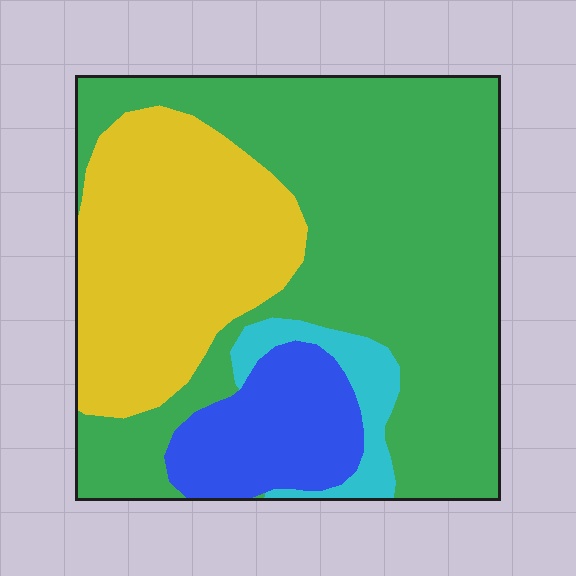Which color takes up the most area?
Green, at roughly 55%.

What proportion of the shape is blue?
Blue covers about 10% of the shape.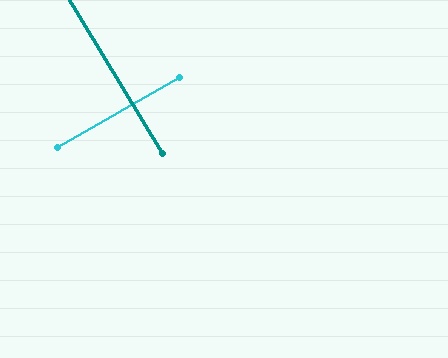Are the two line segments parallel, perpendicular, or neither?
Perpendicular — they meet at approximately 89°.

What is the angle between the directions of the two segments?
Approximately 89 degrees.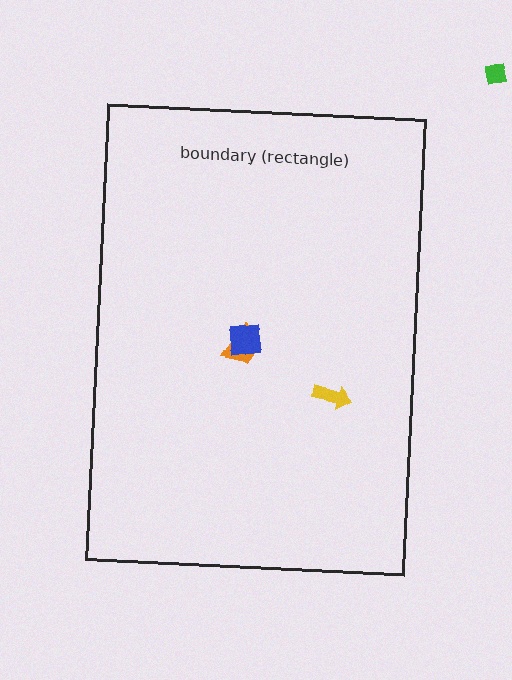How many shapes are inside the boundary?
3 inside, 1 outside.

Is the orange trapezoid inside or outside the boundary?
Inside.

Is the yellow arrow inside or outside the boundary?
Inside.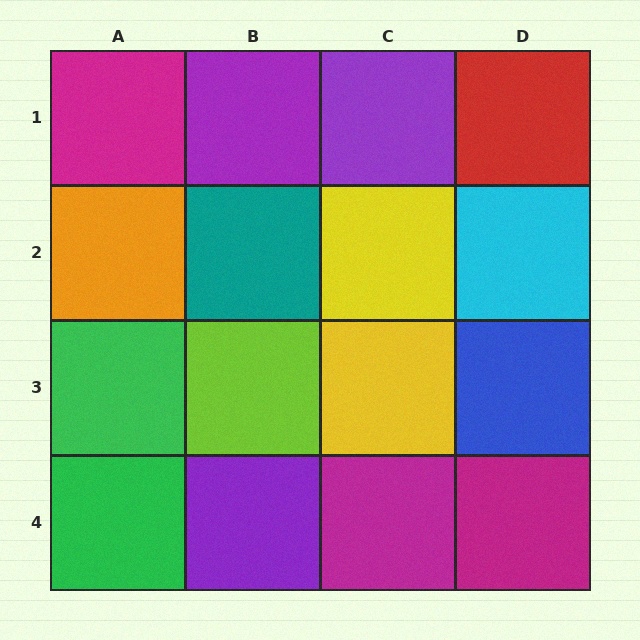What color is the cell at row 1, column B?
Purple.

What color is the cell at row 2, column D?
Cyan.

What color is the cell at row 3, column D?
Blue.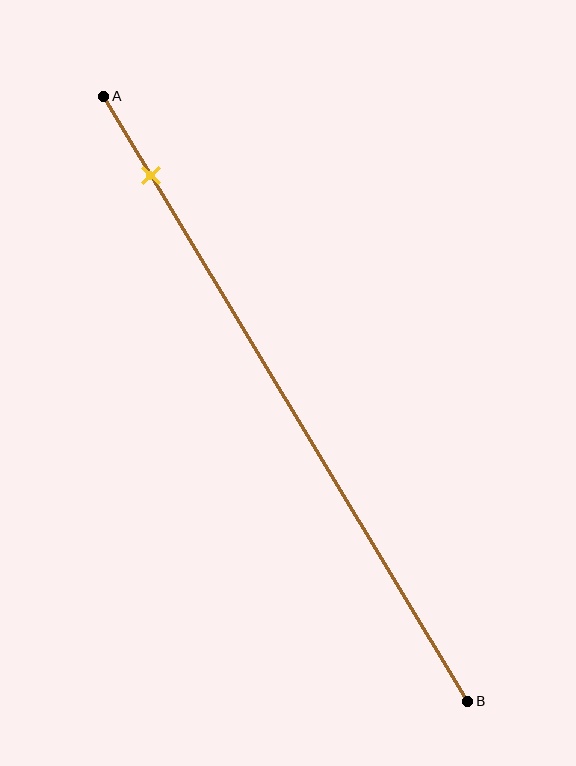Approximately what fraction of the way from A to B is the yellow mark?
The yellow mark is approximately 15% of the way from A to B.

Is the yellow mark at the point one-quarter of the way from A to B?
No, the mark is at about 15% from A, not at the 25% one-quarter point.